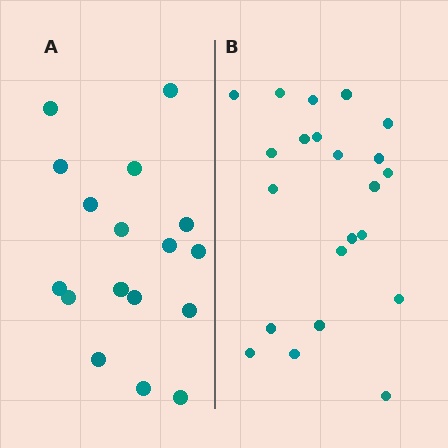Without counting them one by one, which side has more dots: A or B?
Region B (the right region) has more dots.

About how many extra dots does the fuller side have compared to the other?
Region B has about 5 more dots than region A.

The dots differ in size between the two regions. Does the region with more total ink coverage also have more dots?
No. Region A has more total ink coverage because its dots are larger, but region B actually contains more individual dots. Total area can be misleading — the number of items is what matters here.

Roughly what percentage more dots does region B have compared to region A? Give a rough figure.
About 30% more.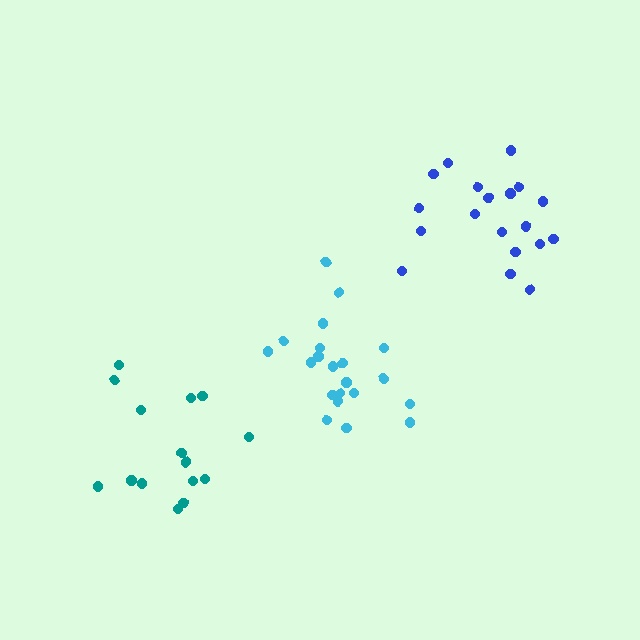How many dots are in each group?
Group 1: 15 dots, Group 2: 19 dots, Group 3: 21 dots (55 total).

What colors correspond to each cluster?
The clusters are colored: teal, blue, cyan.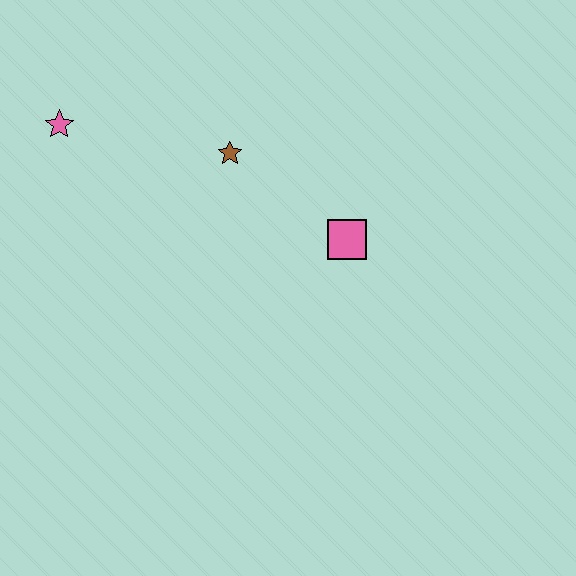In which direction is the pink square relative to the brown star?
The pink square is to the right of the brown star.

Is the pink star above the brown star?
Yes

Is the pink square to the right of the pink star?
Yes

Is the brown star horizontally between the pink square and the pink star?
Yes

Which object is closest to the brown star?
The pink square is closest to the brown star.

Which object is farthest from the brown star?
The pink star is farthest from the brown star.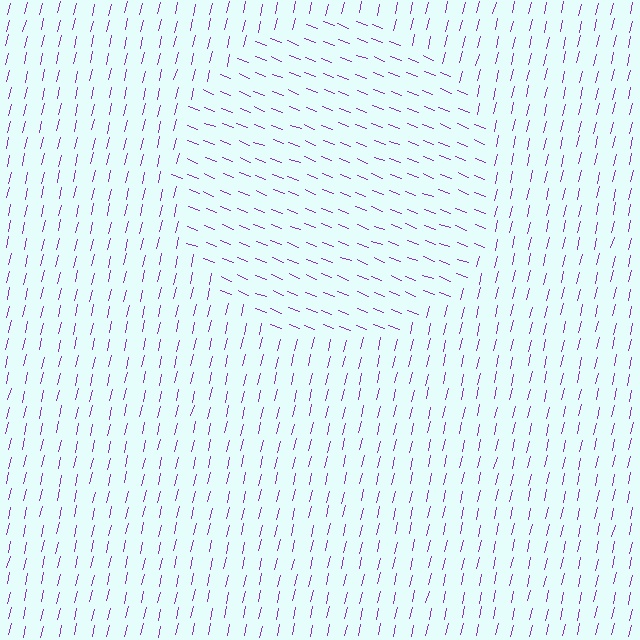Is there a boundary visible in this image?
Yes, there is a texture boundary formed by a change in line orientation.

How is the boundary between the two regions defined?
The boundary is defined purely by a change in line orientation (approximately 81 degrees difference). All lines are the same color and thickness.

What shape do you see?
I see a circle.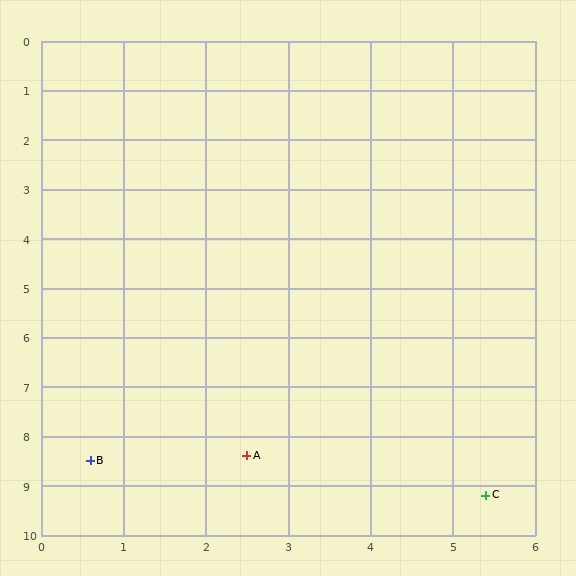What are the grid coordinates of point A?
Point A is at approximately (2.5, 8.4).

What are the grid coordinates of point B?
Point B is at approximately (0.6, 8.5).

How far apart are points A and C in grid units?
Points A and C are about 3.0 grid units apart.